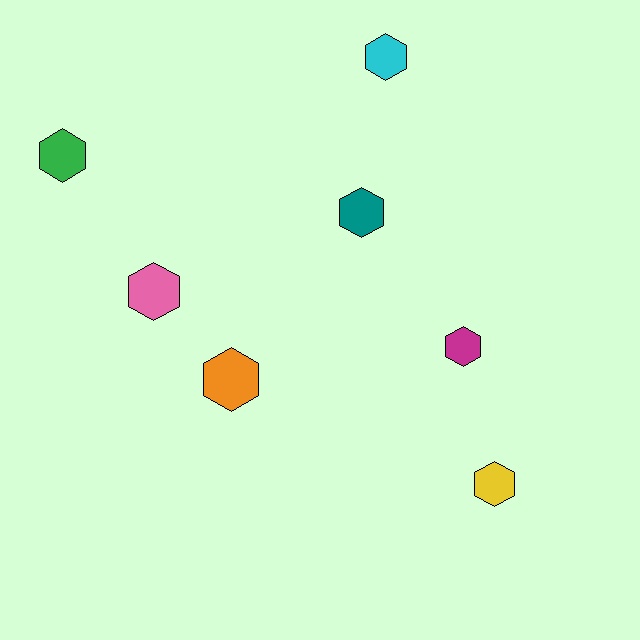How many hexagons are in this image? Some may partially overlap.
There are 7 hexagons.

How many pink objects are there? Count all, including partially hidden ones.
There is 1 pink object.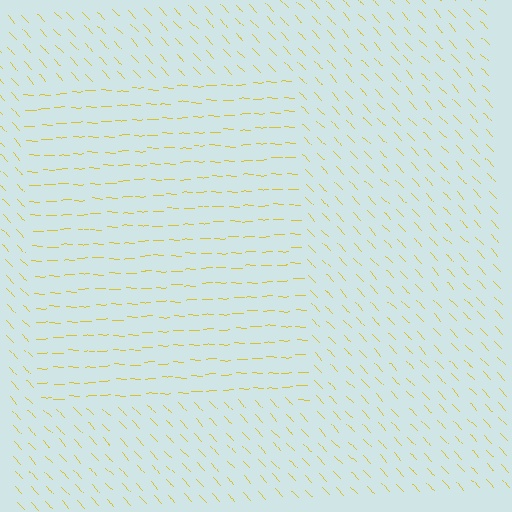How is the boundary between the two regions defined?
The boundary is defined purely by a change in line orientation (approximately 45 degrees difference). All lines are the same color and thickness.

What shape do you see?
I see a rectangle.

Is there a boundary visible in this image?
Yes, there is a texture boundary formed by a change in line orientation.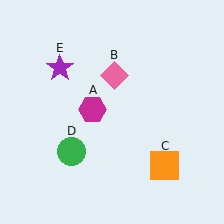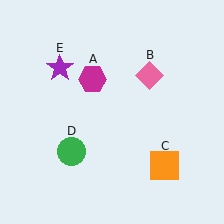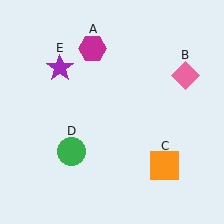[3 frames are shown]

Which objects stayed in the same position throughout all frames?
Orange square (object C) and green circle (object D) and purple star (object E) remained stationary.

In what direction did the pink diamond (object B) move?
The pink diamond (object B) moved right.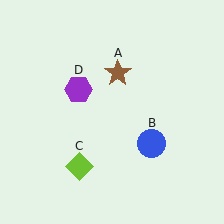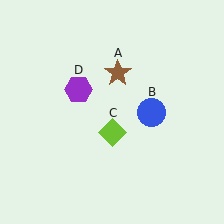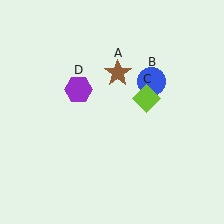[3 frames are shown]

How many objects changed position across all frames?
2 objects changed position: blue circle (object B), lime diamond (object C).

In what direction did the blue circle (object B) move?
The blue circle (object B) moved up.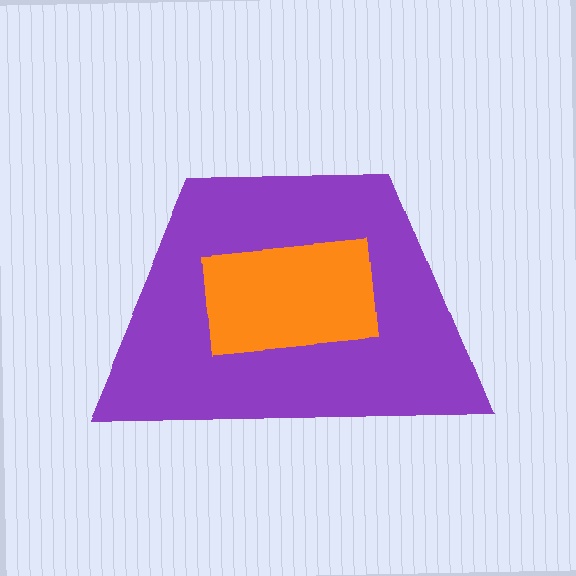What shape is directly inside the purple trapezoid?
The orange rectangle.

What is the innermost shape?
The orange rectangle.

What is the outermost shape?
The purple trapezoid.